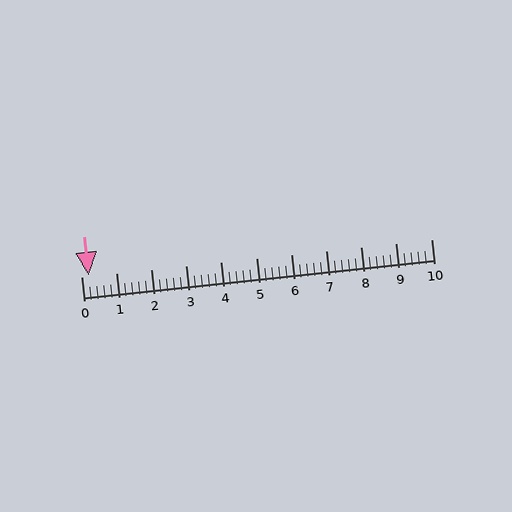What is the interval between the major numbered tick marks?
The major tick marks are spaced 1 units apart.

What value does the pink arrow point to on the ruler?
The pink arrow points to approximately 0.2.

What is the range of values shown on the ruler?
The ruler shows values from 0 to 10.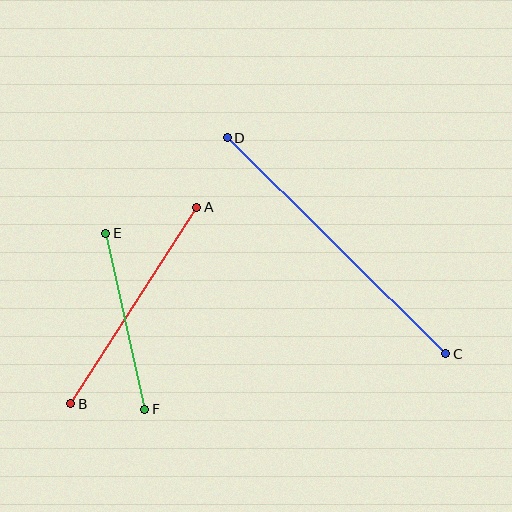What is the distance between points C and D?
The distance is approximately 307 pixels.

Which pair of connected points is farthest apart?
Points C and D are farthest apart.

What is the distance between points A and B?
The distance is approximately 234 pixels.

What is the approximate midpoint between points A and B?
The midpoint is at approximately (134, 305) pixels.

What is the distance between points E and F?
The distance is approximately 181 pixels.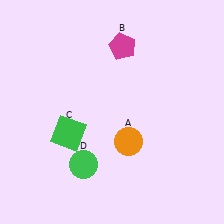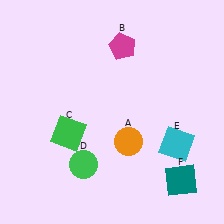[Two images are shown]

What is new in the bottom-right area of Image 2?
A teal square (F) was added in the bottom-right area of Image 2.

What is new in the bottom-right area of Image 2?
A cyan square (E) was added in the bottom-right area of Image 2.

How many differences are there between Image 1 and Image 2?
There are 2 differences between the two images.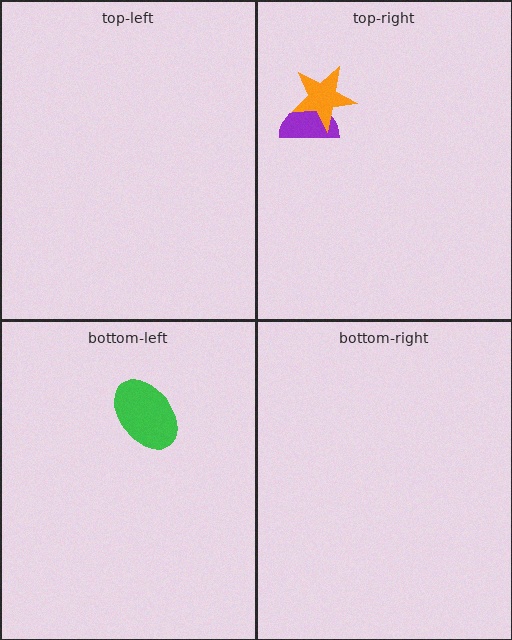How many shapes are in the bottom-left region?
1.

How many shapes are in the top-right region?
2.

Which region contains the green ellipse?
The bottom-left region.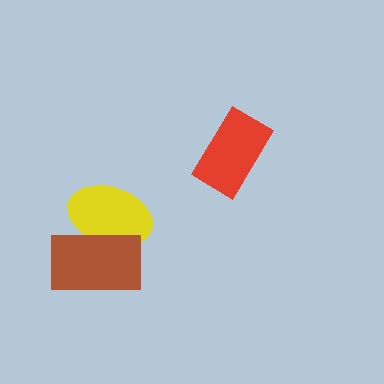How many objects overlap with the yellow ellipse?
1 object overlaps with the yellow ellipse.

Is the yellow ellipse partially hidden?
Yes, it is partially covered by another shape.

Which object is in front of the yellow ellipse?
The brown rectangle is in front of the yellow ellipse.